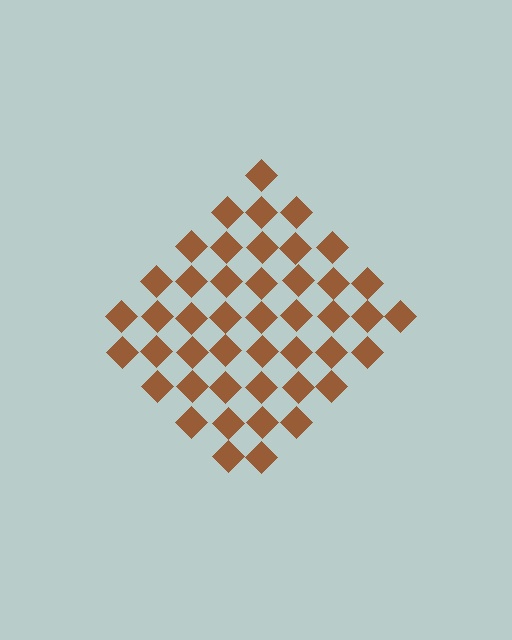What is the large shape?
The large shape is a diamond.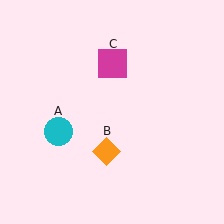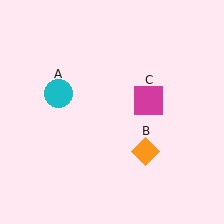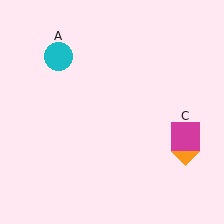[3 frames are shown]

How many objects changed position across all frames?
3 objects changed position: cyan circle (object A), orange diamond (object B), magenta square (object C).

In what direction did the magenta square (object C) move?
The magenta square (object C) moved down and to the right.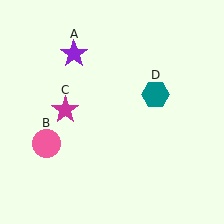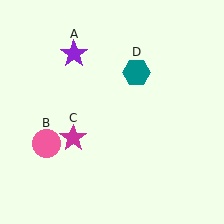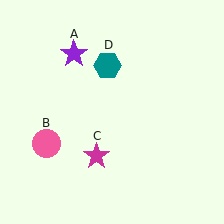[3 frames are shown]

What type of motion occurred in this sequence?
The magenta star (object C), teal hexagon (object D) rotated counterclockwise around the center of the scene.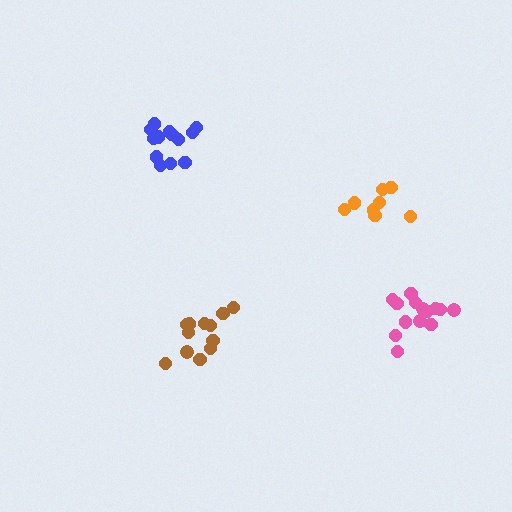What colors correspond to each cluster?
The clusters are colored: brown, orange, blue, pink.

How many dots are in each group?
Group 1: 12 dots, Group 2: 8 dots, Group 3: 13 dots, Group 4: 14 dots (47 total).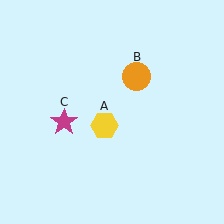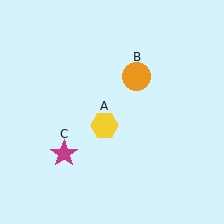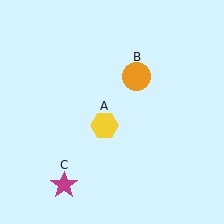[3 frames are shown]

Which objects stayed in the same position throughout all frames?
Yellow hexagon (object A) and orange circle (object B) remained stationary.